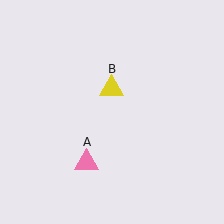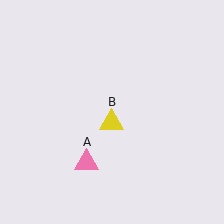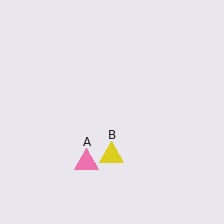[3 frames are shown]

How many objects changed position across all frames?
1 object changed position: yellow triangle (object B).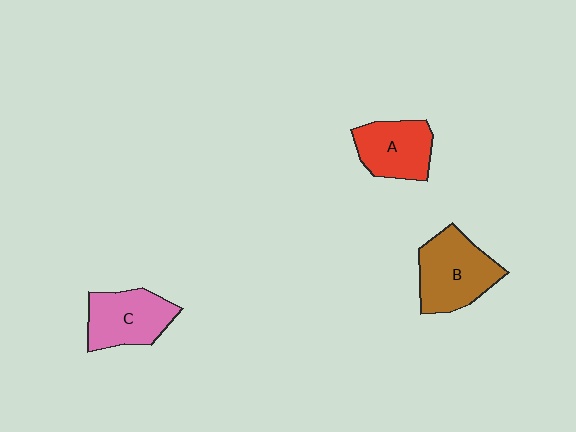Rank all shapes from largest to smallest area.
From largest to smallest: B (brown), C (pink), A (red).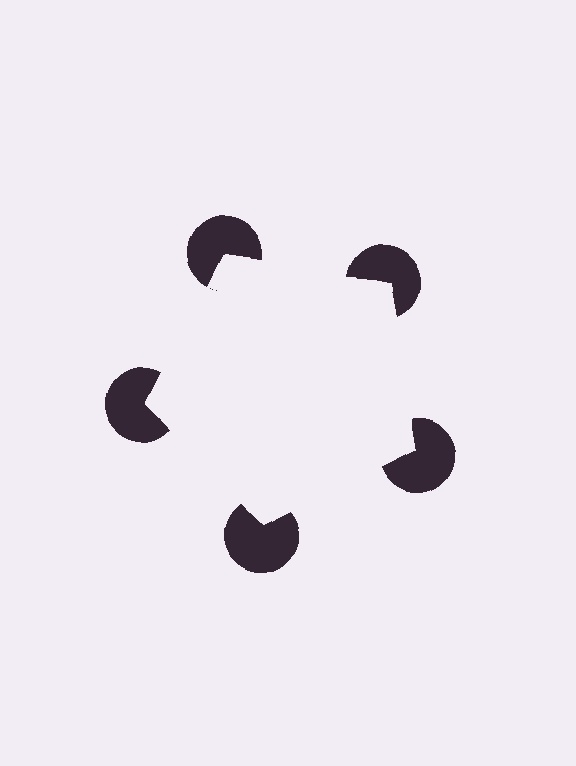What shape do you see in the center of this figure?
An illusory pentagon — its edges are inferred from the aligned wedge cuts in the pac-man discs, not physically drawn.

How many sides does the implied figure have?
5 sides.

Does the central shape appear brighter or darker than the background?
It typically appears slightly brighter than the background, even though no actual brightness change is drawn.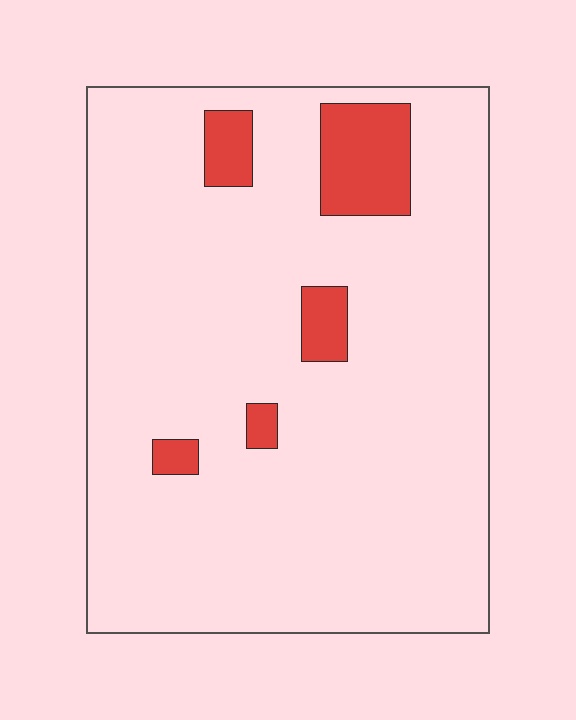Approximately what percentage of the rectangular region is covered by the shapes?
Approximately 10%.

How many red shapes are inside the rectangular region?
5.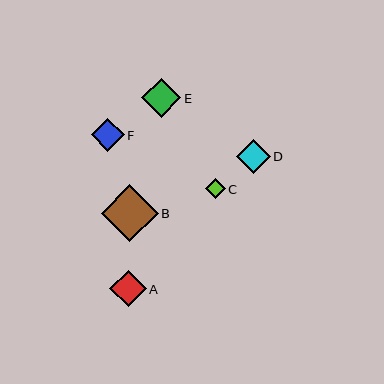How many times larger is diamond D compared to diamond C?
Diamond D is approximately 1.7 times the size of diamond C.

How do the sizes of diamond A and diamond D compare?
Diamond A and diamond D are approximately the same size.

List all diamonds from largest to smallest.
From largest to smallest: B, E, A, D, F, C.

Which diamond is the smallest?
Diamond C is the smallest with a size of approximately 20 pixels.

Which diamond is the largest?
Diamond B is the largest with a size of approximately 57 pixels.